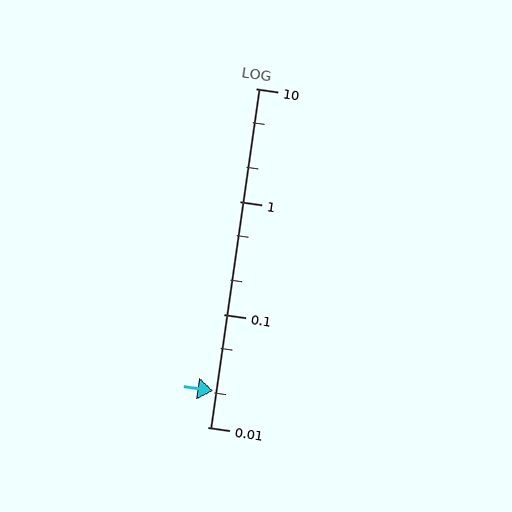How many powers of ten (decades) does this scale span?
The scale spans 3 decades, from 0.01 to 10.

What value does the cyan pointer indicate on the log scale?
The pointer indicates approximately 0.021.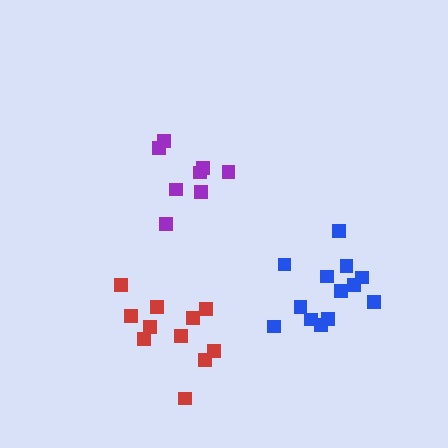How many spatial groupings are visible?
There are 3 spatial groupings.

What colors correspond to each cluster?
The clusters are colored: purple, blue, red.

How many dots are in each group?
Group 1: 8 dots, Group 2: 13 dots, Group 3: 11 dots (32 total).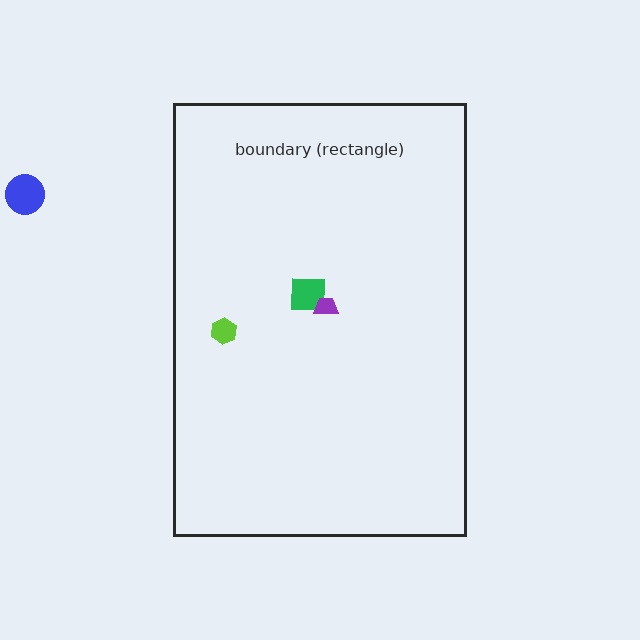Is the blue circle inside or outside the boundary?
Outside.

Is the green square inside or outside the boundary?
Inside.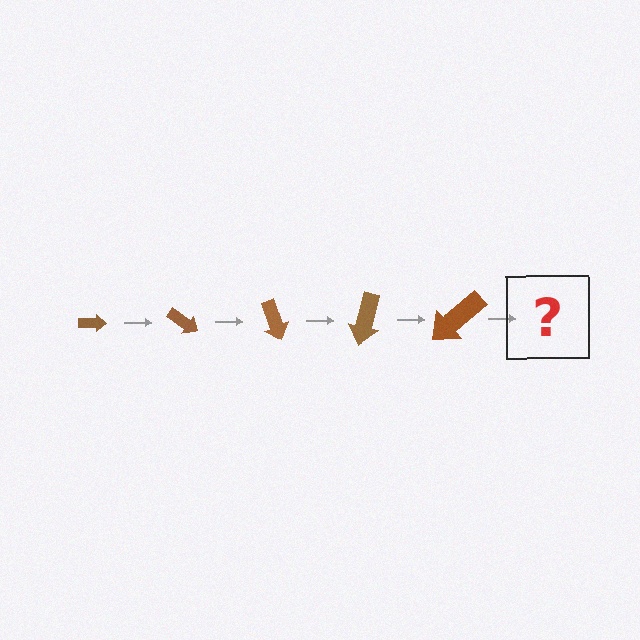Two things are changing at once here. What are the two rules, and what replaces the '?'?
The two rules are that the arrow grows larger each step and it rotates 35 degrees each step. The '?' should be an arrow, larger than the previous one and rotated 175 degrees from the start.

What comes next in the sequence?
The next element should be an arrow, larger than the previous one and rotated 175 degrees from the start.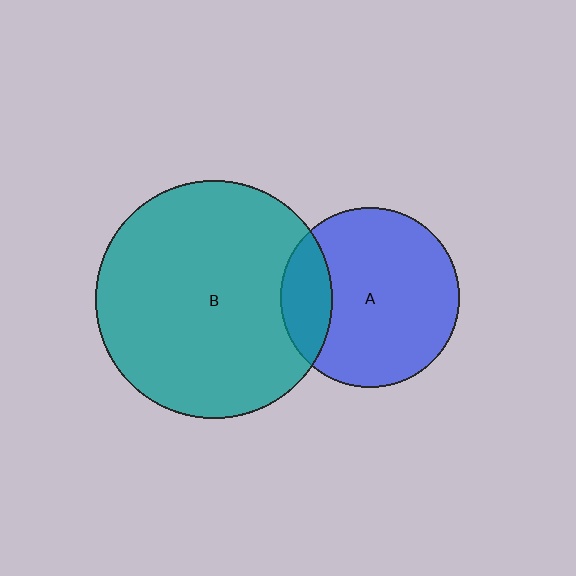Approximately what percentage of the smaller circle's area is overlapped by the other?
Approximately 20%.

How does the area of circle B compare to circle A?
Approximately 1.7 times.